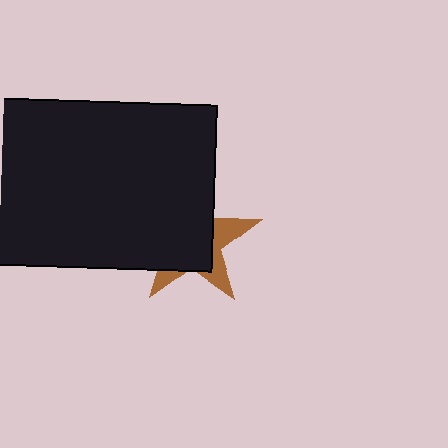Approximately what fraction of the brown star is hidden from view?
Roughly 68% of the brown star is hidden behind the black rectangle.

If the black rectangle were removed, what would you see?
You would see the complete brown star.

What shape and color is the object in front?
The object in front is a black rectangle.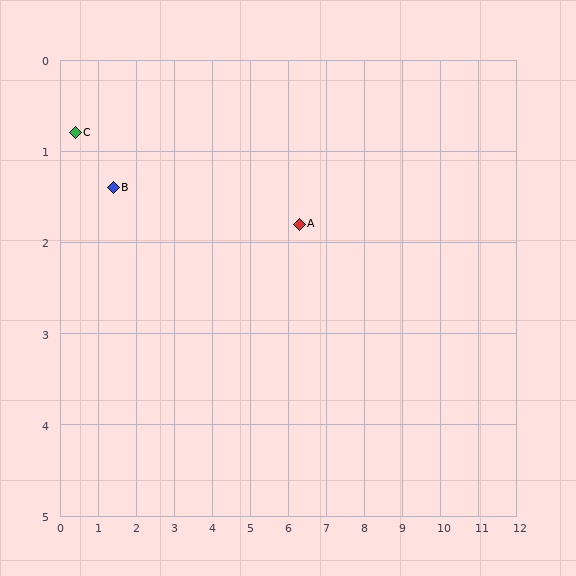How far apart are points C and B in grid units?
Points C and B are about 1.2 grid units apart.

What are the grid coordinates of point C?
Point C is at approximately (0.4, 0.8).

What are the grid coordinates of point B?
Point B is at approximately (1.4, 1.4).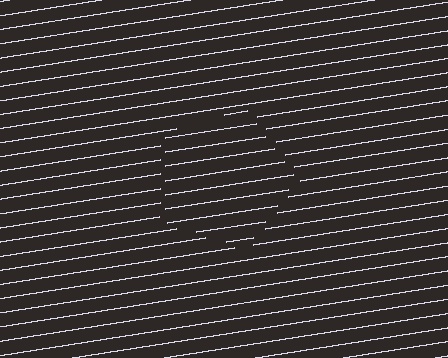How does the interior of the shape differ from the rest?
The interior of the shape contains the same grating, shifted by half a period — the contour is defined by the phase discontinuity where line-ends from the inner and outer gratings abut.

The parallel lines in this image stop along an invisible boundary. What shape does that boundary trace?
An illusory pentagon. The interior of the shape contains the same grating, shifted by half a period — the contour is defined by the phase discontinuity where line-ends from the inner and outer gratings abut.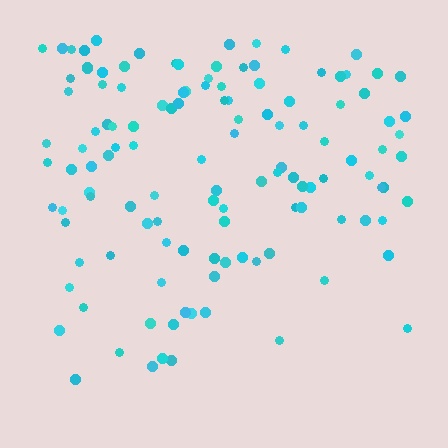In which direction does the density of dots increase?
From bottom to top, with the top side densest.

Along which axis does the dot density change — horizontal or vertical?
Vertical.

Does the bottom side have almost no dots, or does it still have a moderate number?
Still a moderate number, just noticeably fewer than the top.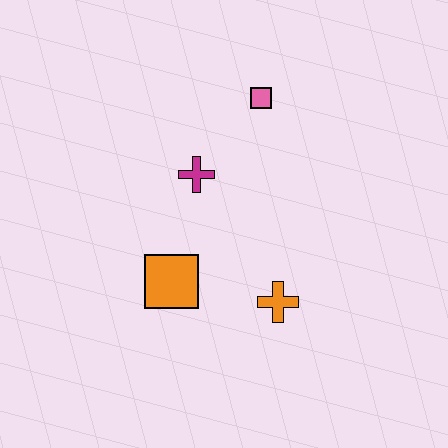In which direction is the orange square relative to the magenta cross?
The orange square is below the magenta cross.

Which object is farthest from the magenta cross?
The orange cross is farthest from the magenta cross.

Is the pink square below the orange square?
No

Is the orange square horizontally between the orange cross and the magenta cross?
No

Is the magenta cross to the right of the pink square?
No